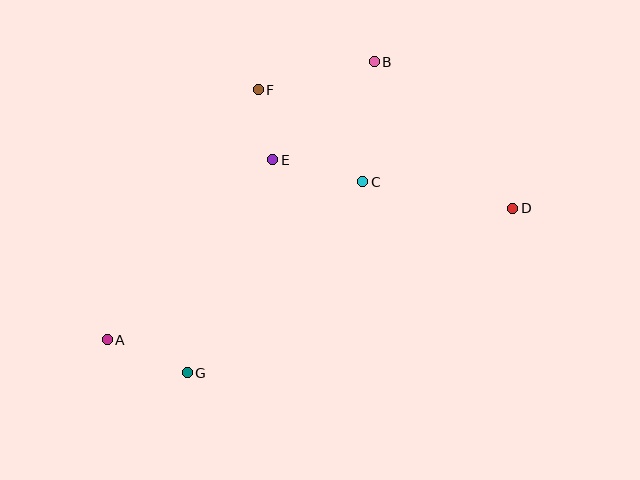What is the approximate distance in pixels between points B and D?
The distance between B and D is approximately 201 pixels.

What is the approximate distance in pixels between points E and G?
The distance between E and G is approximately 230 pixels.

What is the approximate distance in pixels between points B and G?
The distance between B and G is approximately 363 pixels.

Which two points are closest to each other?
Points E and F are closest to each other.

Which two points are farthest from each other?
Points A and D are farthest from each other.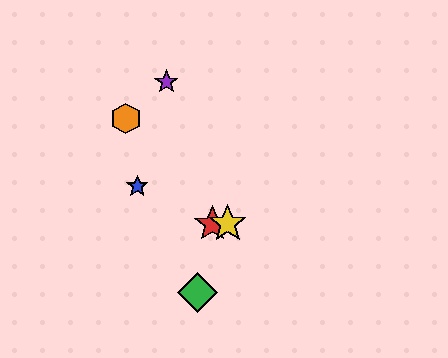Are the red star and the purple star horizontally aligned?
No, the red star is at y≈224 and the purple star is at y≈82.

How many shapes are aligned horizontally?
2 shapes (the red star, the yellow star) are aligned horizontally.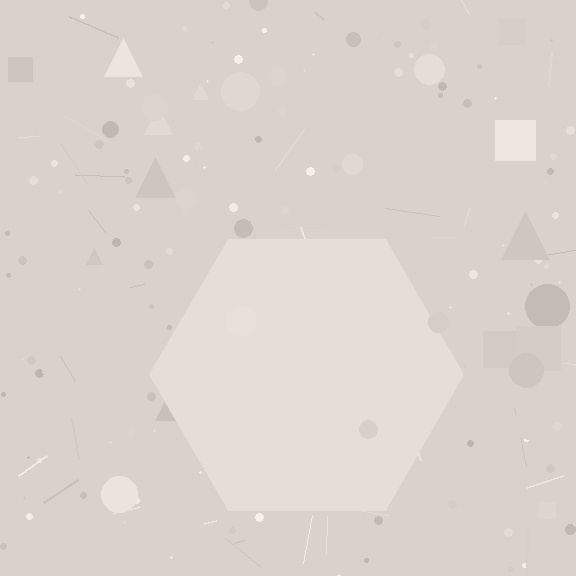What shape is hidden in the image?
A hexagon is hidden in the image.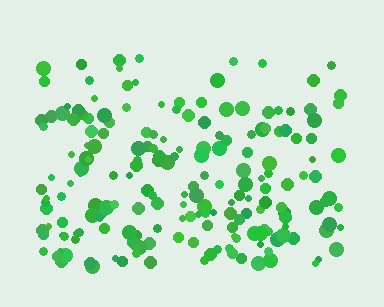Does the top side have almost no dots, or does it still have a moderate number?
Still a moderate number, just noticeably fewer than the bottom.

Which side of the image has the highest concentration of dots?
The bottom.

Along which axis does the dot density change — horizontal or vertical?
Vertical.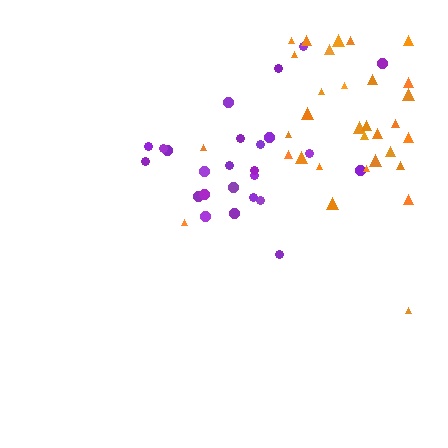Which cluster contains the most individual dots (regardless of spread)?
Orange (33).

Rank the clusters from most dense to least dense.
purple, orange.